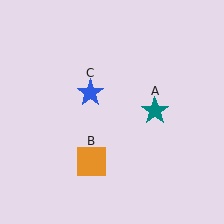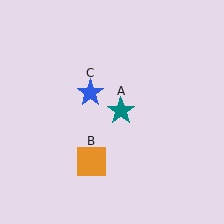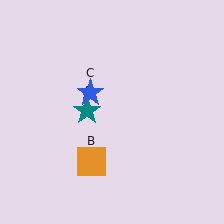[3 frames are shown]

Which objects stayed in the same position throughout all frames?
Orange square (object B) and blue star (object C) remained stationary.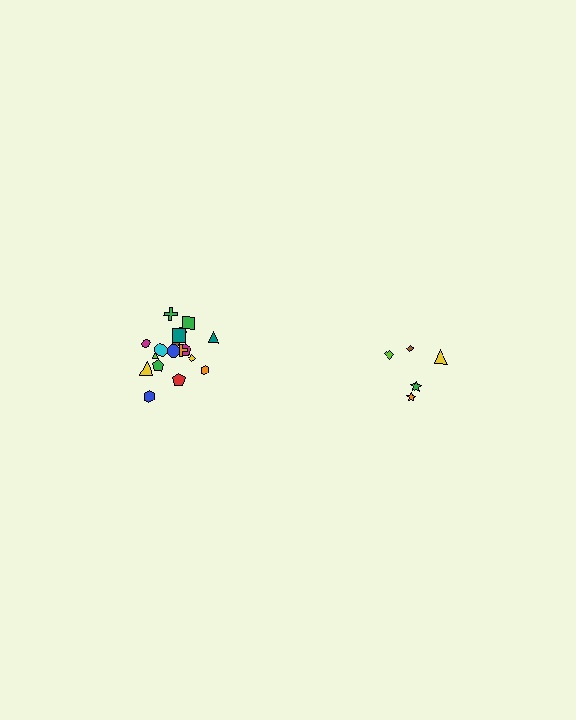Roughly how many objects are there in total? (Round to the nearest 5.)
Roughly 25 objects in total.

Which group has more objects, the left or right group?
The left group.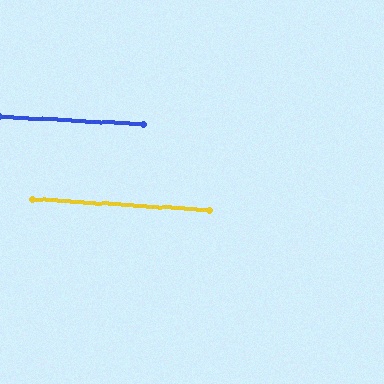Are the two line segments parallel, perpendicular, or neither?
Parallel — their directions differ by only 0.8°.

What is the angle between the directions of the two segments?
Approximately 1 degree.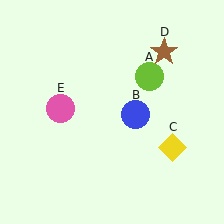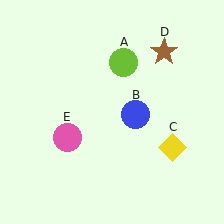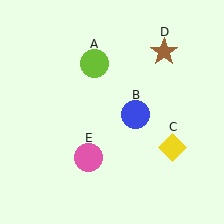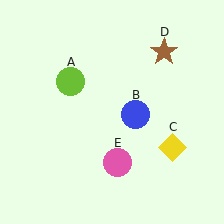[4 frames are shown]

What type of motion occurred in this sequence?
The lime circle (object A), pink circle (object E) rotated counterclockwise around the center of the scene.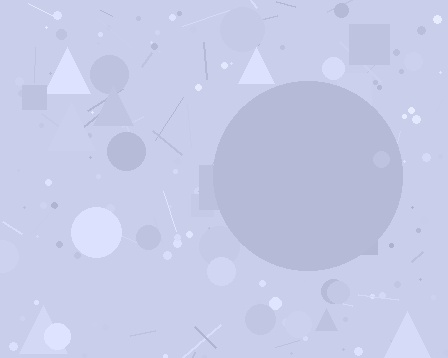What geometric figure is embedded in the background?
A circle is embedded in the background.